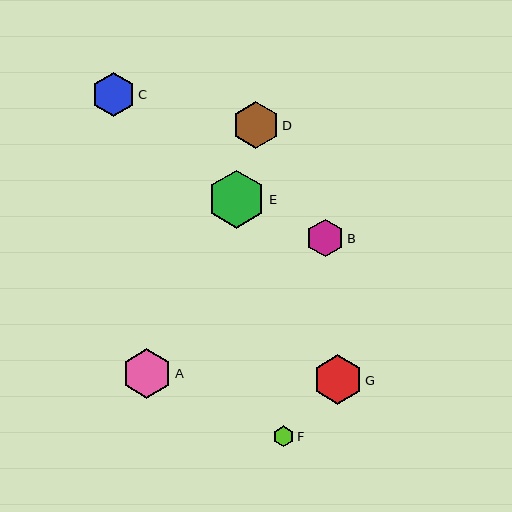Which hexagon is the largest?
Hexagon E is the largest with a size of approximately 58 pixels.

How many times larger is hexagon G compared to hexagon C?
Hexagon G is approximately 1.1 times the size of hexagon C.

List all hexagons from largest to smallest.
From largest to smallest: E, A, G, D, C, B, F.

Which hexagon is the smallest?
Hexagon F is the smallest with a size of approximately 21 pixels.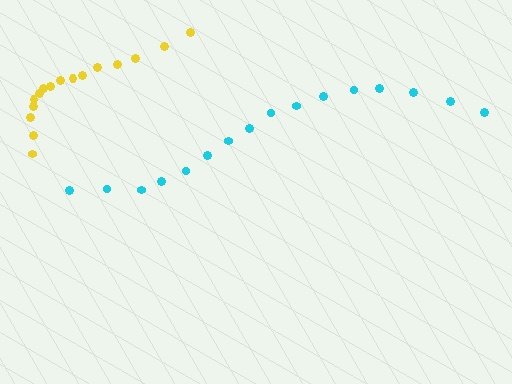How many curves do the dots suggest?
There are 2 distinct paths.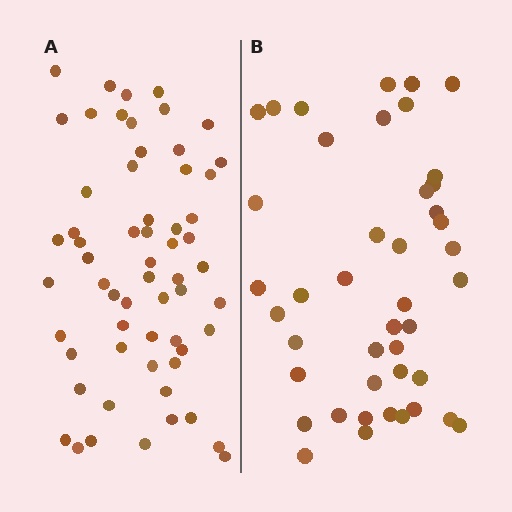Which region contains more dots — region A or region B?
Region A (the left region) has more dots.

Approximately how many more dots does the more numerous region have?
Region A has approximately 15 more dots than region B.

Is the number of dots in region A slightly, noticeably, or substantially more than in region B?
Region A has noticeably more, but not dramatically so. The ratio is roughly 1.4 to 1.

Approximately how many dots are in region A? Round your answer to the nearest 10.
About 60 dots.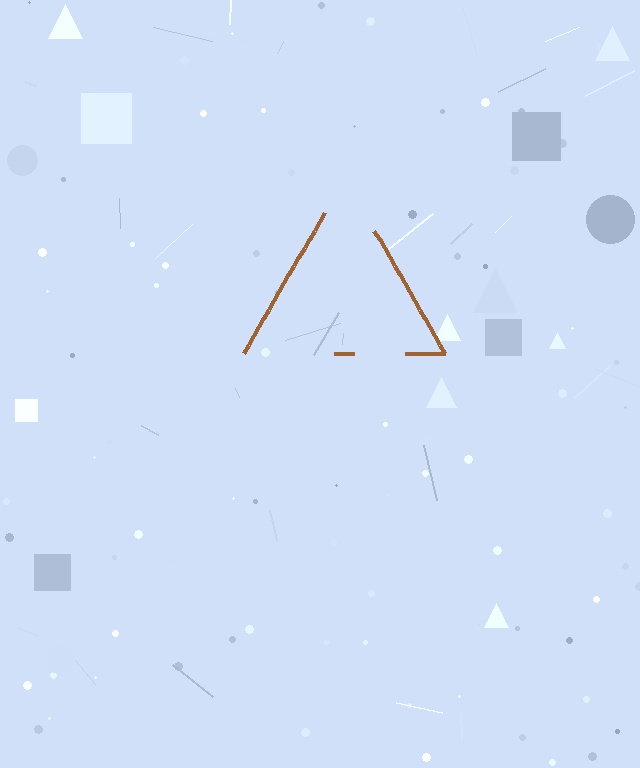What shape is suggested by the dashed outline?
The dashed outline suggests a triangle.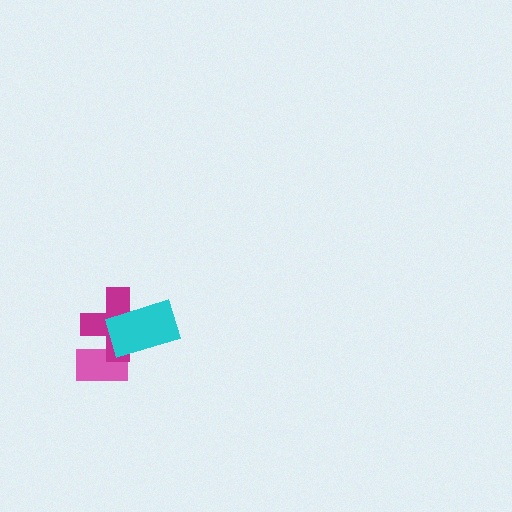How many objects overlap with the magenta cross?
2 objects overlap with the magenta cross.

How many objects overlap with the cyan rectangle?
1 object overlaps with the cyan rectangle.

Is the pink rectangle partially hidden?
Yes, it is partially covered by another shape.